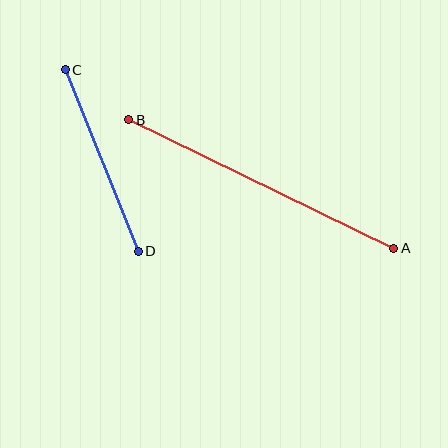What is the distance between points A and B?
The distance is approximately 295 pixels.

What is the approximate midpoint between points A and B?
The midpoint is at approximately (261, 184) pixels.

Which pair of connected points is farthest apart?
Points A and B are farthest apart.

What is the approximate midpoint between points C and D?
The midpoint is at approximately (102, 161) pixels.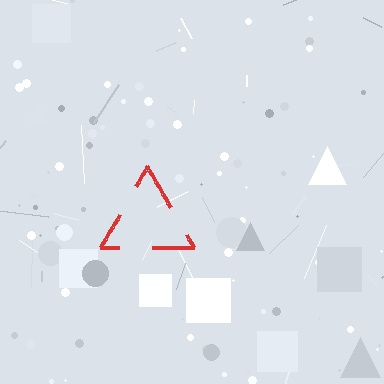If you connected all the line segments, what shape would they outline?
They would outline a triangle.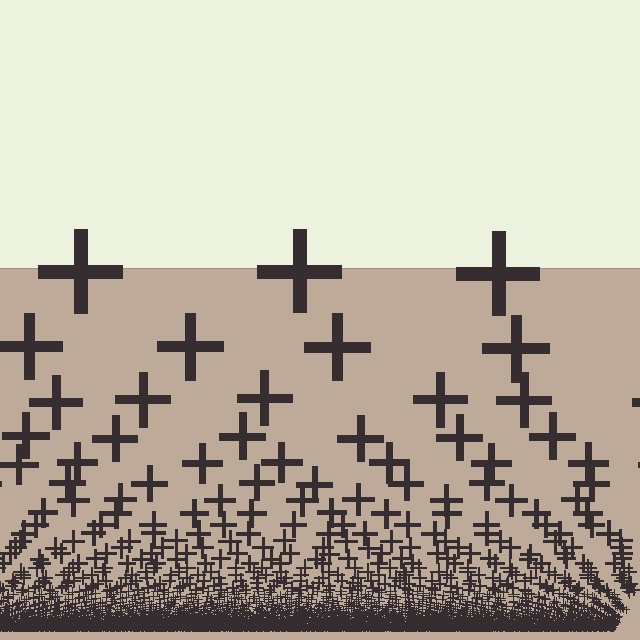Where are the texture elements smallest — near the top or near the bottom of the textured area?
Near the bottom.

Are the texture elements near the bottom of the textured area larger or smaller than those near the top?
Smaller. The gradient is inverted — elements near the bottom are smaller and denser.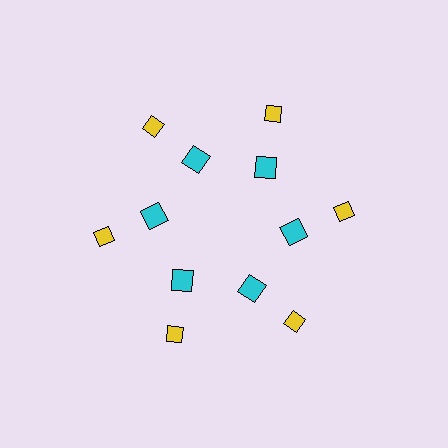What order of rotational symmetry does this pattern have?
This pattern has 6-fold rotational symmetry.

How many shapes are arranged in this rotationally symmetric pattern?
There are 12 shapes, arranged in 6 groups of 2.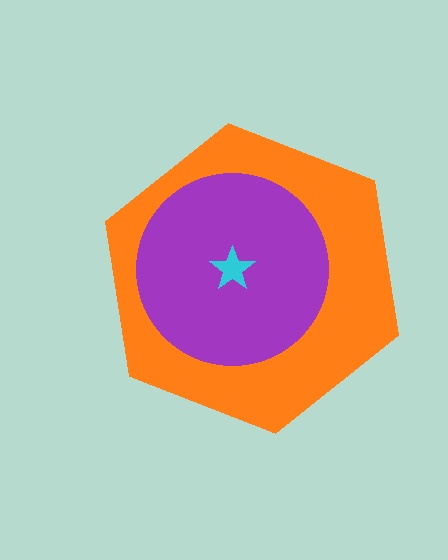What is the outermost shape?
The orange hexagon.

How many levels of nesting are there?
3.